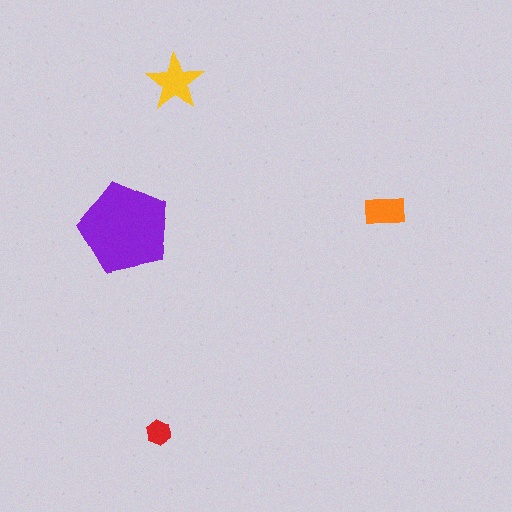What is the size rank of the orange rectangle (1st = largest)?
3rd.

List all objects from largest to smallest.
The purple pentagon, the yellow star, the orange rectangle, the red hexagon.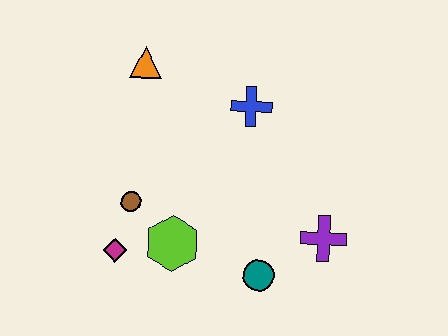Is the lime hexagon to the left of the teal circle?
Yes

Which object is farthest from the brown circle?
The purple cross is farthest from the brown circle.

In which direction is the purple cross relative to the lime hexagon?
The purple cross is to the right of the lime hexagon.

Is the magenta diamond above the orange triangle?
No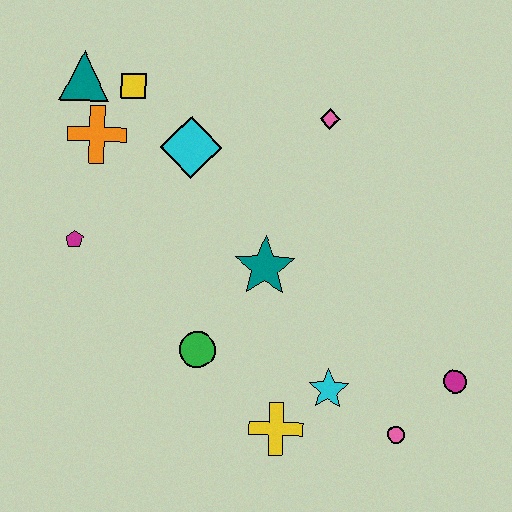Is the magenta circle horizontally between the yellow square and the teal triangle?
No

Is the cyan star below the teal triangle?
Yes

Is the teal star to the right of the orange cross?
Yes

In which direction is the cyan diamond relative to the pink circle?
The cyan diamond is above the pink circle.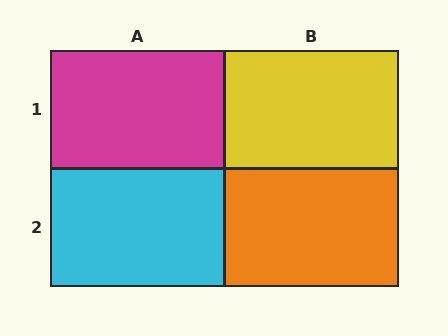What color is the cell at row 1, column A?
Magenta.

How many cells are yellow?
1 cell is yellow.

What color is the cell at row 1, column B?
Yellow.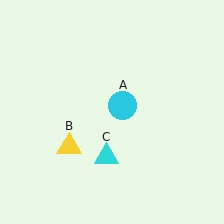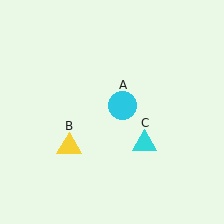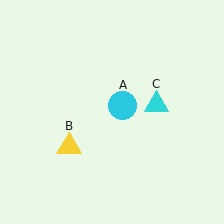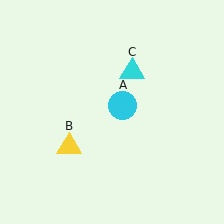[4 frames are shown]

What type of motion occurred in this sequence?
The cyan triangle (object C) rotated counterclockwise around the center of the scene.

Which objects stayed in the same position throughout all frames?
Cyan circle (object A) and yellow triangle (object B) remained stationary.